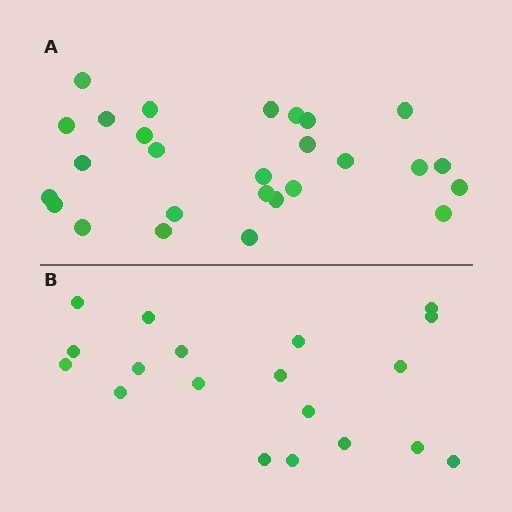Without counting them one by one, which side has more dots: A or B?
Region A (the top region) has more dots.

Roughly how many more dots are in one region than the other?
Region A has roughly 8 or so more dots than region B.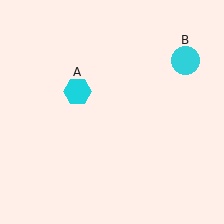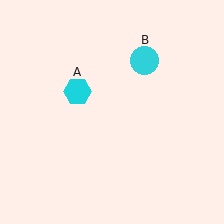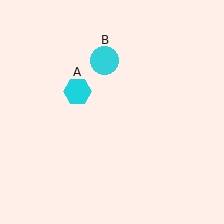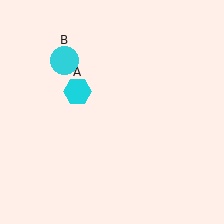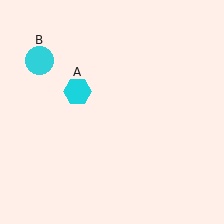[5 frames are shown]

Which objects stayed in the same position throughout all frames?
Cyan hexagon (object A) remained stationary.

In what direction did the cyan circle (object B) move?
The cyan circle (object B) moved left.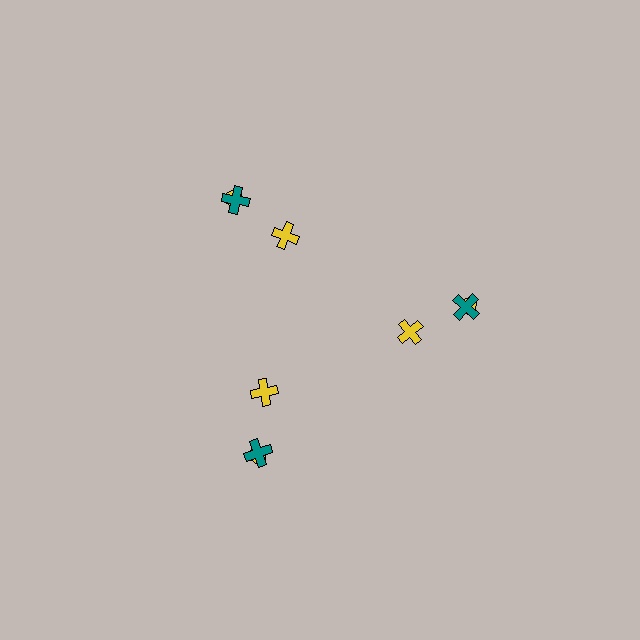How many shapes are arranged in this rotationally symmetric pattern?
There are 9 shapes, arranged in 3 groups of 3.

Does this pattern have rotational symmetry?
Yes, this pattern has 3-fold rotational symmetry. It looks the same after rotating 120 degrees around the center.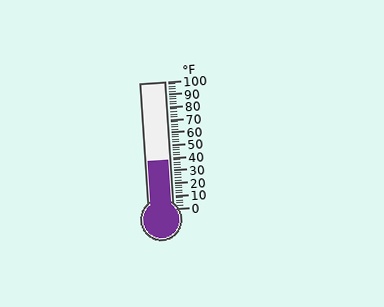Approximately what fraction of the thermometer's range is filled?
The thermometer is filled to approximately 40% of its range.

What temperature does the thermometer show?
The thermometer shows approximately 38°F.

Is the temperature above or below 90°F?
The temperature is below 90°F.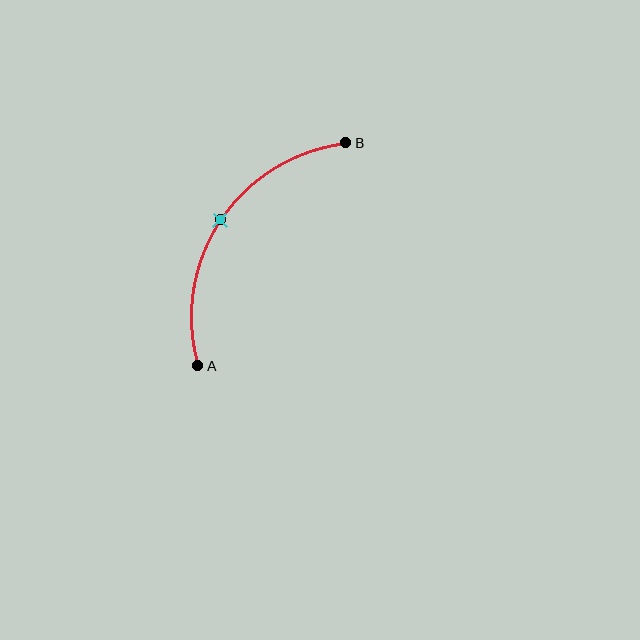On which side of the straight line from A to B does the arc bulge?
The arc bulges to the left of the straight line connecting A and B.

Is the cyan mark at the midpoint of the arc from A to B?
Yes. The cyan mark lies on the arc at equal arc-length from both A and B — it is the arc midpoint.